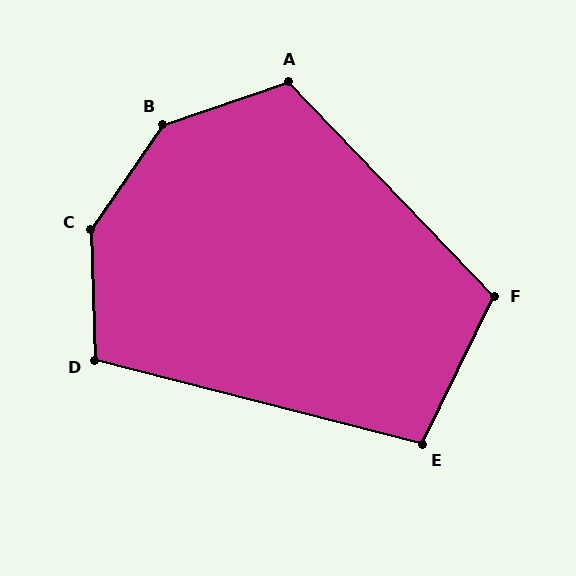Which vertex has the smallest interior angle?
E, at approximately 101 degrees.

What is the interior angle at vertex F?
Approximately 110 degrees (obtuse).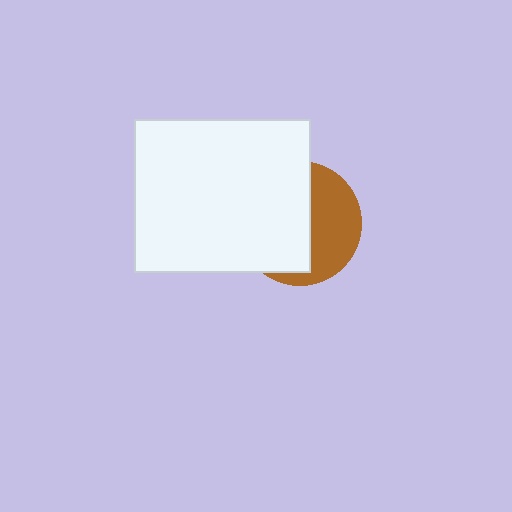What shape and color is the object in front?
The object in front is a white rectangle.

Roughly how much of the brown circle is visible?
A small part of it is visible (roughly 42%).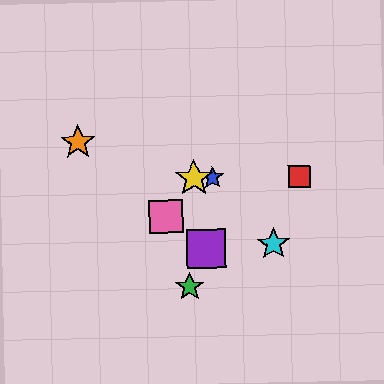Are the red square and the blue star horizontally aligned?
Yes, both are at y≈176.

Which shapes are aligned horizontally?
The red square, the blue star, the yellow star are aligned horizontally.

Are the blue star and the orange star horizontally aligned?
No, the blue star is at y≈178 and the orange star is at y≈142.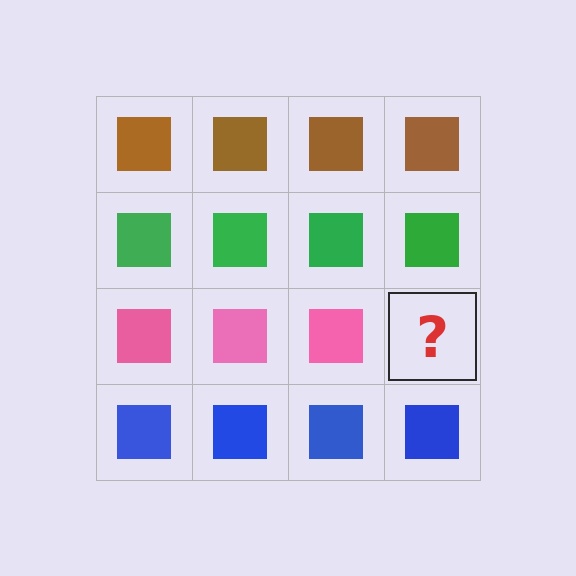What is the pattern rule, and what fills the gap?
The rule is that each row has a consistent color. The gap should be filled with a pink square.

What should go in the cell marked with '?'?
The missing cell should contain a pink square.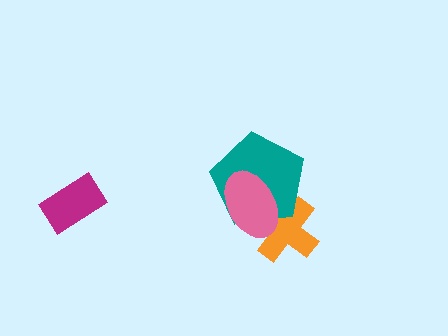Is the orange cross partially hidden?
Yes, it is partially covered by another shape.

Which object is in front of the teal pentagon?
The pink ellipse is in front of the teal pentagon.